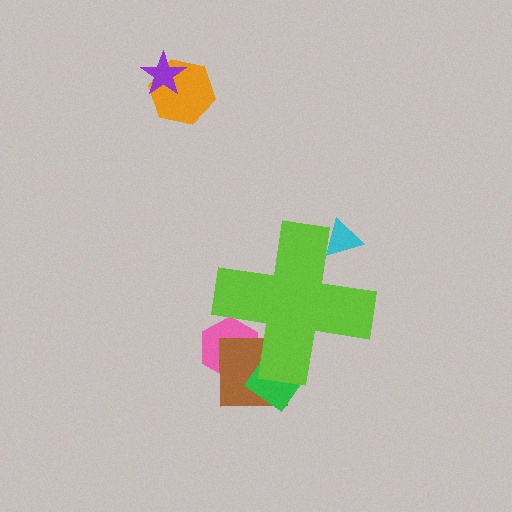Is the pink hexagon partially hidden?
Yes, the pink hexagon is partially hidden behind the lime cross.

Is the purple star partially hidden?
No, the purple star is fully visible.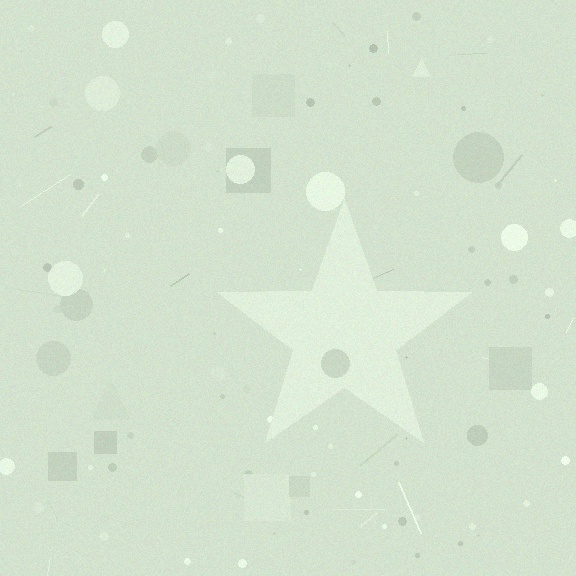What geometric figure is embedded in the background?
A star is embedded in the background.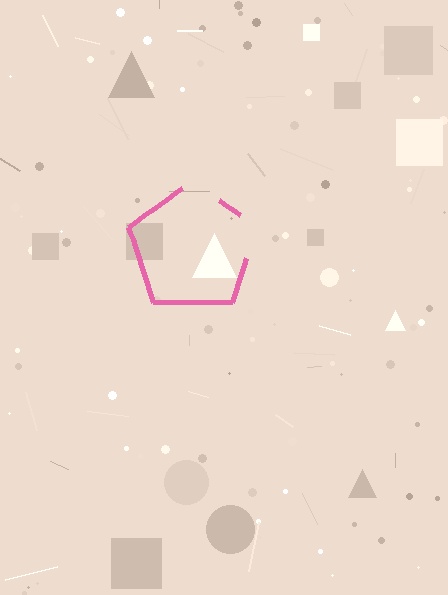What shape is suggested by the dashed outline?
The dashed outline suggests a pentagon.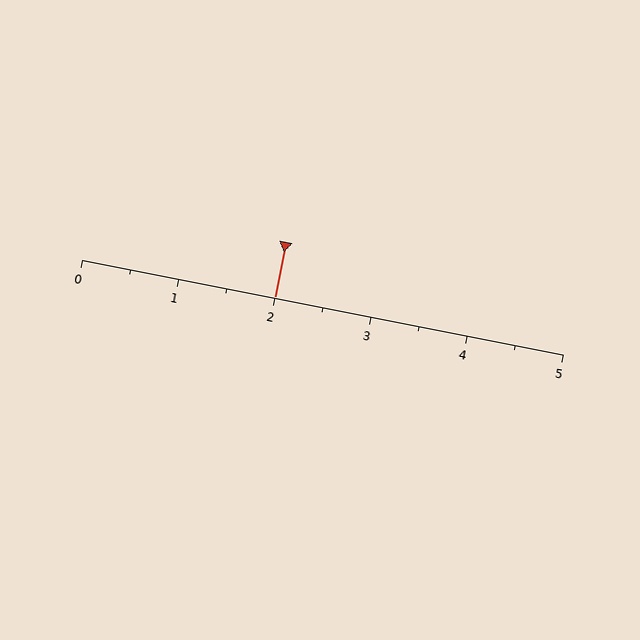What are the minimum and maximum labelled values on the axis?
The axis runs from 0 to 5.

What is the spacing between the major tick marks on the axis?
The major ticks are spaced 1 apart.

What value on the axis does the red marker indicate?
The marker indicates approximately 2.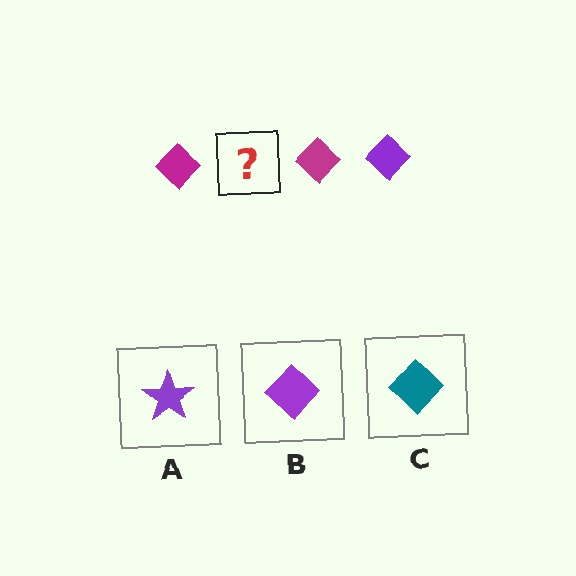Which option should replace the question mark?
Option B.